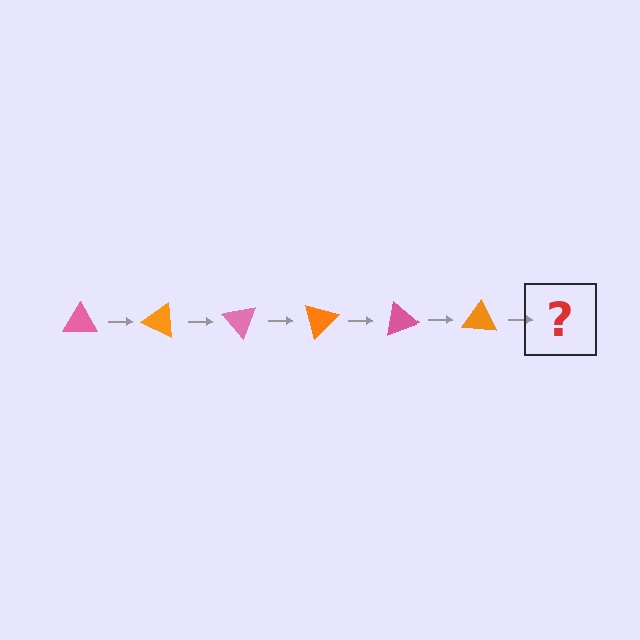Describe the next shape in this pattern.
It should be a pink triangle, rotated 150 degrees from the start.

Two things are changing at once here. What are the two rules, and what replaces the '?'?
The two rules are that it rotates 25 degrees each step and the color cycles through pink and orange. The '?' should be a pink triangle, rotated 150 degrees from the start.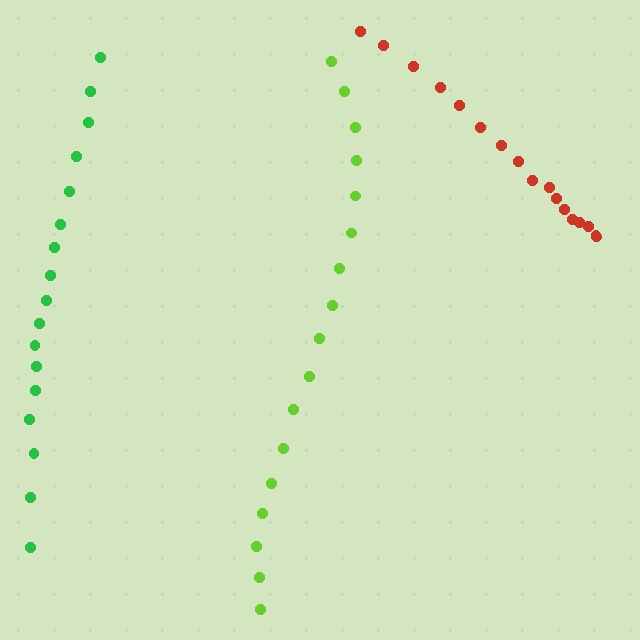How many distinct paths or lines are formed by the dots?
There are 3 distinct paths.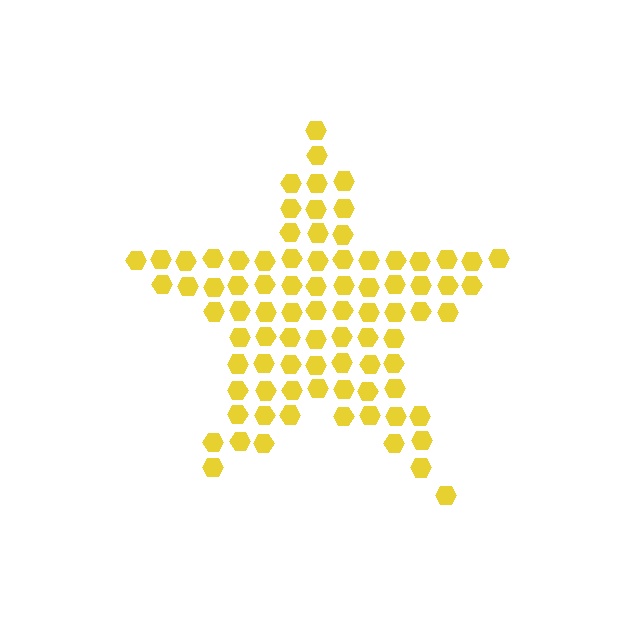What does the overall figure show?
The overall figure shows a star.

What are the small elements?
The small elements are hexagons.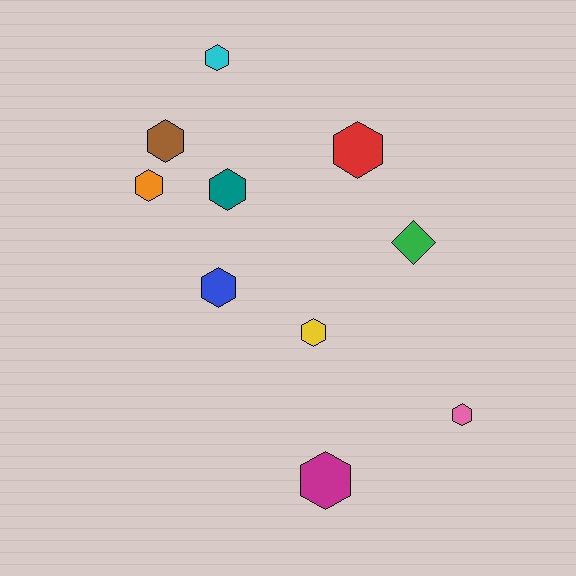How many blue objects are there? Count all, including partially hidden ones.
There is 1 blue object.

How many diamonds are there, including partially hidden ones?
There is 1 diamond.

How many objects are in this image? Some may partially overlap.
There are 10 objects.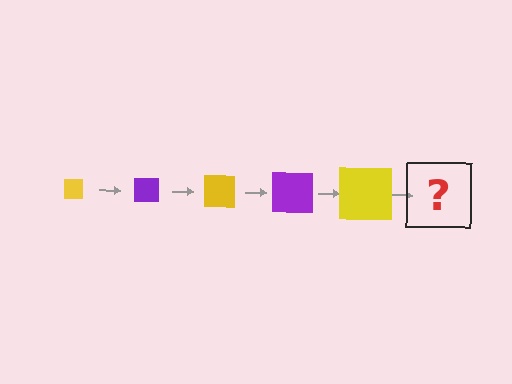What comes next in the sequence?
The next element should be a purple square, larger than the previous one.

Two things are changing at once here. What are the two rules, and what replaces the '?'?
The two rules are that the square grows larger each step and the color cycles through yellow and purple. The '?' should be a purple square, larger than the previous one.